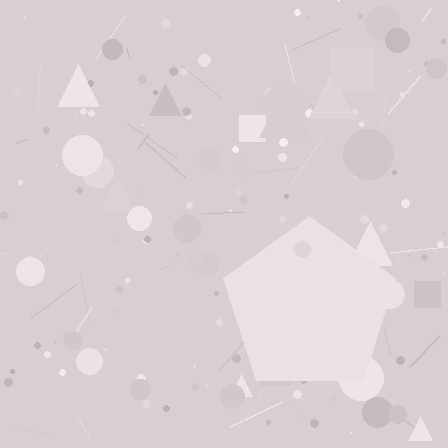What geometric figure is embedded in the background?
A pentagon is embedded in the background.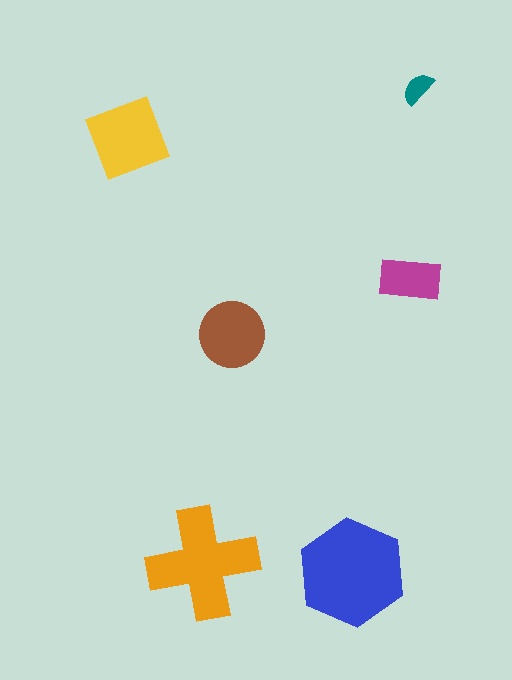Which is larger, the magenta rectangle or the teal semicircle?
The magenta rectangle.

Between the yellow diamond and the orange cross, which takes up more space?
The orange cross.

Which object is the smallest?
The teal semicircle.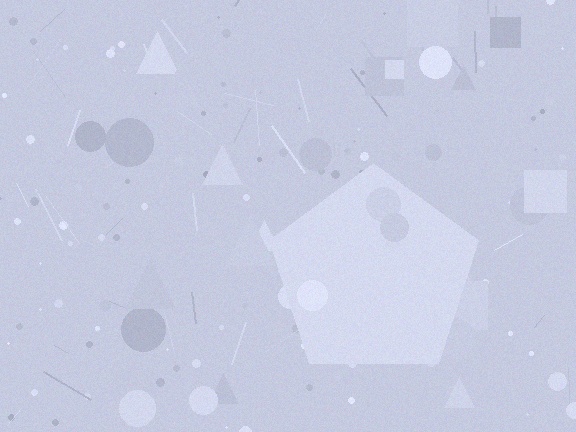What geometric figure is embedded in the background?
A pentagon is embedded in the background.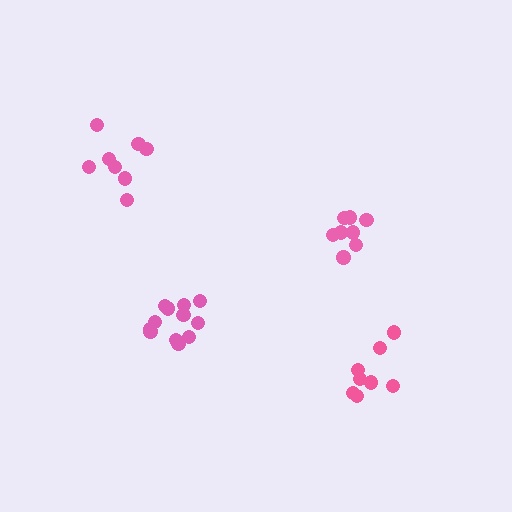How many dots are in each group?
Group 1: 8 dots, Group 2: 8 dots, Group 3: 8 dots, Group 4: 12 dots (36 total).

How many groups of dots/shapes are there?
There are 4 groups.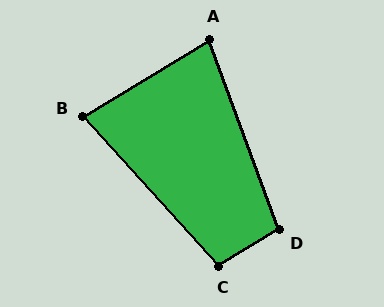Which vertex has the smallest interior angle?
A, at approximately 79 degrees.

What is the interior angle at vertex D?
Approximately 101 degrees (obtuse).